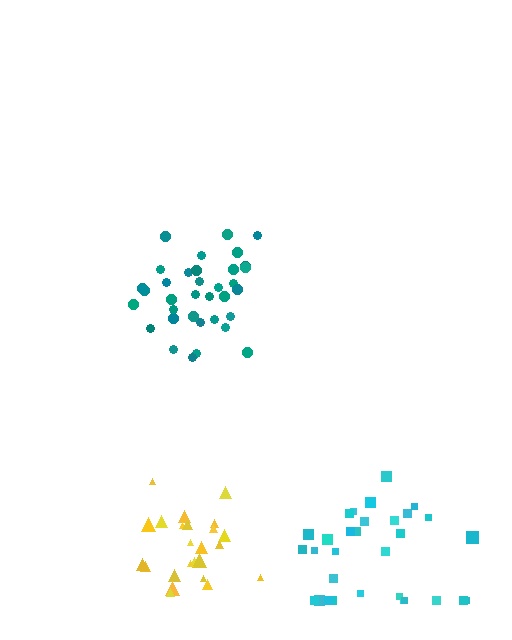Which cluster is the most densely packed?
Yellow.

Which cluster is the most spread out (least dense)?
Cyan.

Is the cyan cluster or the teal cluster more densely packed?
Teal.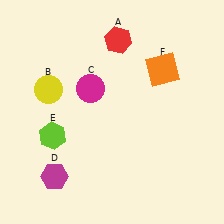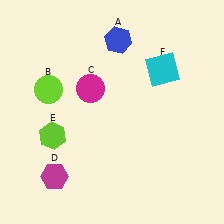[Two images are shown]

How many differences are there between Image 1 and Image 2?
There are 3 differences between the two images.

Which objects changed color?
A changed from red to blue. B changed from yellow to lime. F changed from orange to cyan.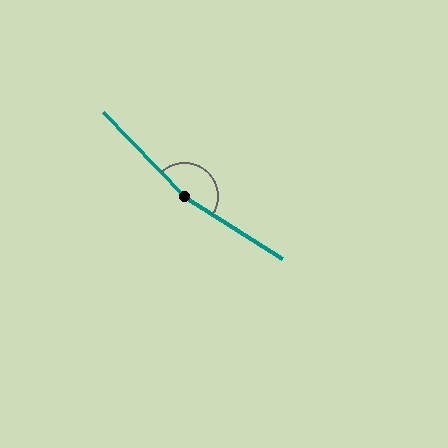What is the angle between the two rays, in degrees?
Approximately 166 degrees.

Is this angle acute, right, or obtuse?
It is obtuse.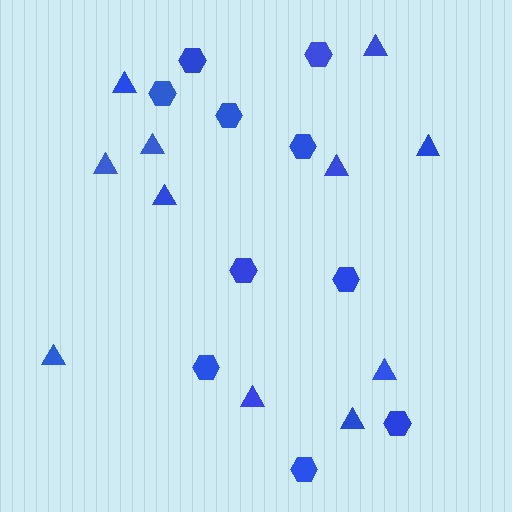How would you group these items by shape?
There are 2 groups: one group of triangles (11) and one group of hexagons (10).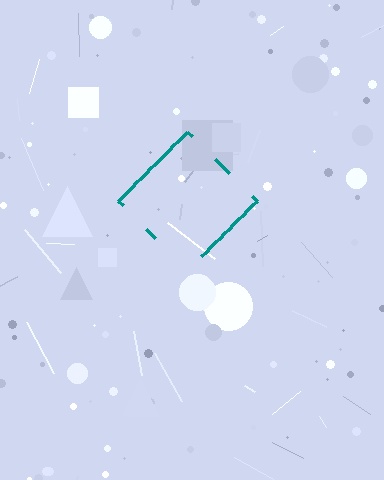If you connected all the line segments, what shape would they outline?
They would outline a diamond.